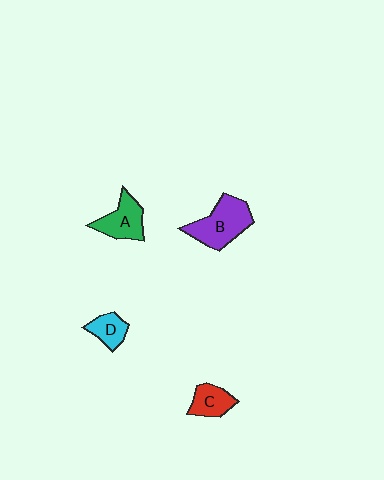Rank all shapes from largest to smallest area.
From largest to smallest: B (purple), A (green), C (red), D (cyan).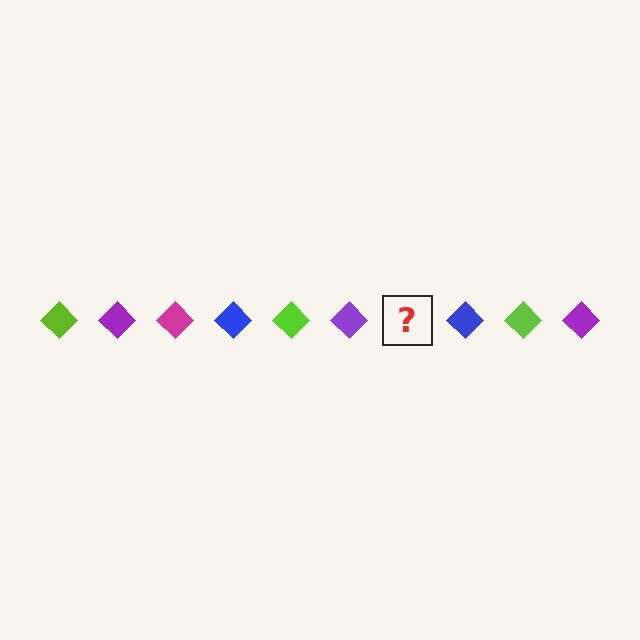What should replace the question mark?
The question mark should be replaced with a magenta diamond.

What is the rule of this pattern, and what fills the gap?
The rule is that the pattern cycles through lime, purple, magenta, blue diamonds. The gap should be filled with a magenta diamond.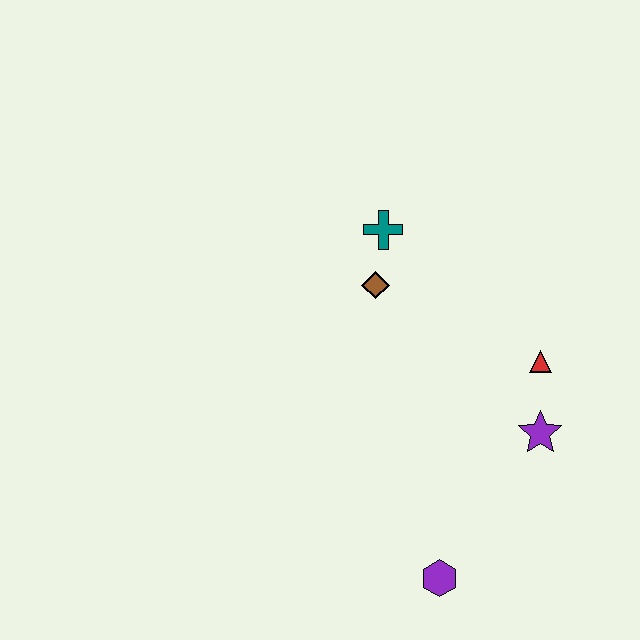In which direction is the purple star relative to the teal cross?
The purple star is below the teal cross.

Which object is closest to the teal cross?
The brown diamond is closest to the teal cross.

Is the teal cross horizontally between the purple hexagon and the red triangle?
No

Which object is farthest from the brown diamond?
The purple hexagon is farthest from the brown diamond.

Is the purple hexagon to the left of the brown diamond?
No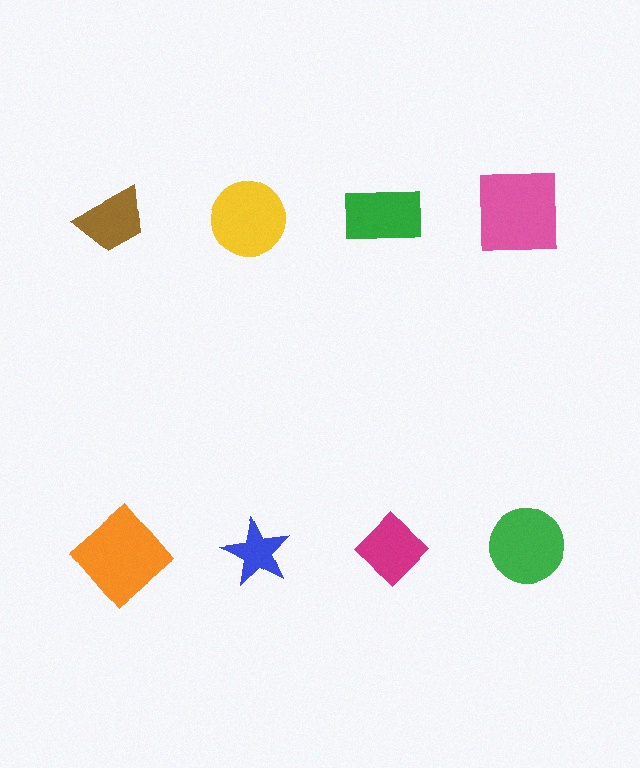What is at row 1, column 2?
A yellow circle.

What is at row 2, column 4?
A green circle.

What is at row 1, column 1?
A brown trapezoid.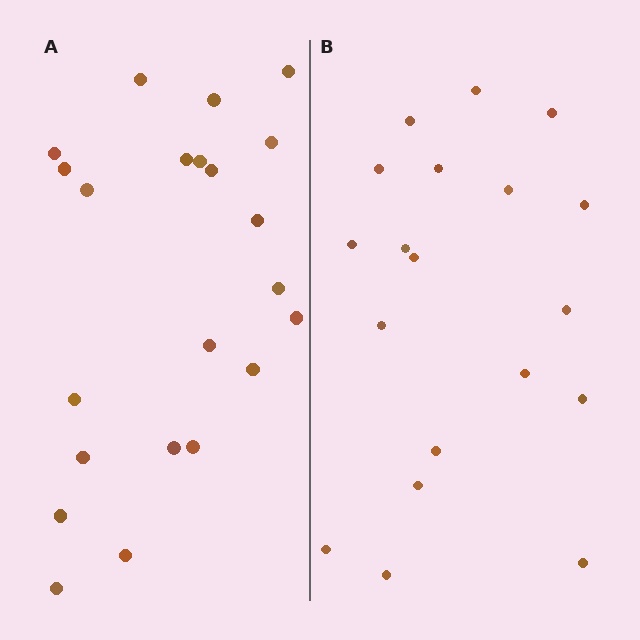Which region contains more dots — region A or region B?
Region A (the left region) has more dots.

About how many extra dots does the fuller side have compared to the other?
Region A has just a few more — roughly 2 or 3 more dots than region B.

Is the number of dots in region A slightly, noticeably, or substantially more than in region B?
Region A has only slightly more — the two regions are fairly close. The ratio is roughly 1.2 to 1.